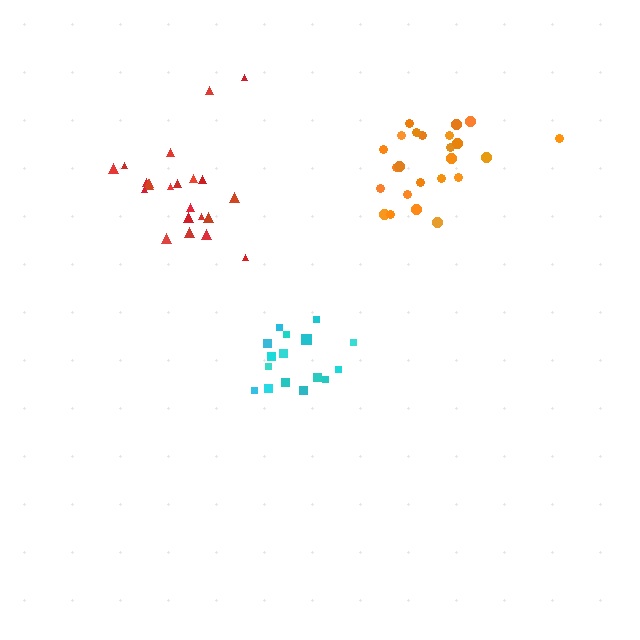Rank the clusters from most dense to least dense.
orange, cyan, red.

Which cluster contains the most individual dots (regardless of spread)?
Orange (24).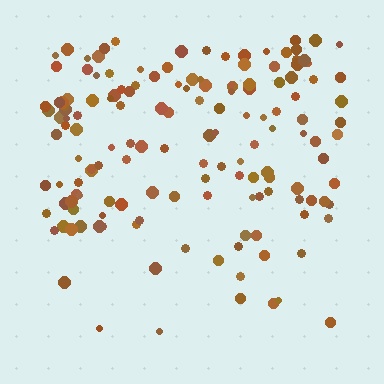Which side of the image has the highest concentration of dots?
The top.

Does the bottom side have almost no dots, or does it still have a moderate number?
Still a moderate number, just noticeably fewer than the top.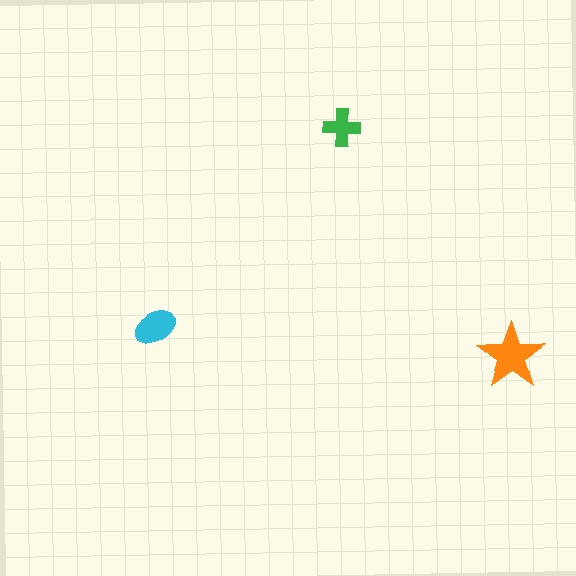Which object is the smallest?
The green cross.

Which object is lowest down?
The orange star is bottommost.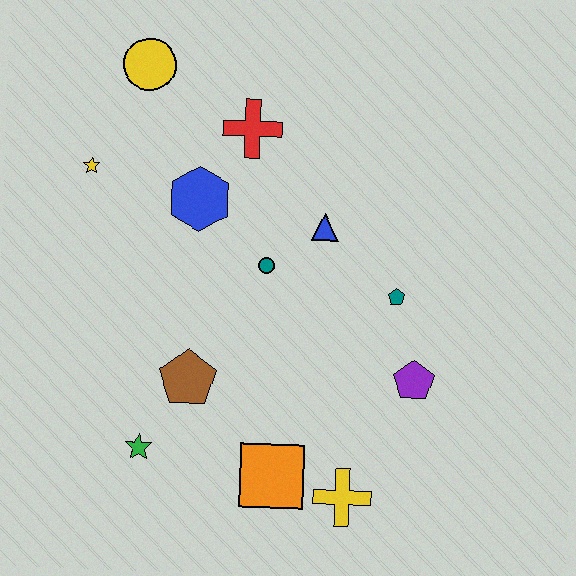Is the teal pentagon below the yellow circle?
Yes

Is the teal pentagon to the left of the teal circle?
No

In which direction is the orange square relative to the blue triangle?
The orange square is below the blue triangle.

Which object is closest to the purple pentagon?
The teal pentagon is closest to the purple pentagon.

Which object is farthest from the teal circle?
The yellow cross is farthest from the teal circle.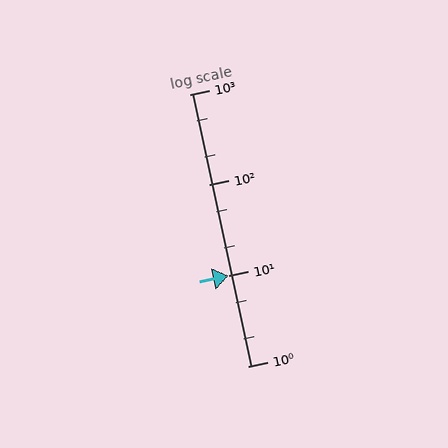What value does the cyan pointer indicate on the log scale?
The pointer indicates approximately 10.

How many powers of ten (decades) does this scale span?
The scale spans 3 decades, from 1 to 1000.